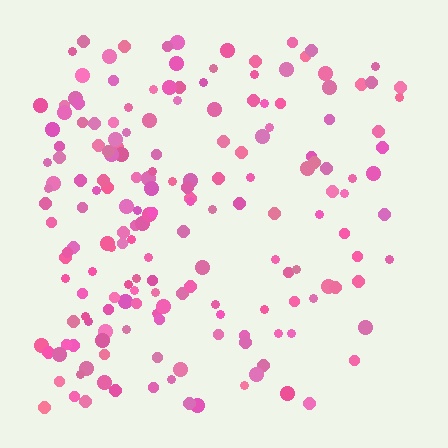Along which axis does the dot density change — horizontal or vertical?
Horizontal.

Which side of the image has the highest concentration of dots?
The left.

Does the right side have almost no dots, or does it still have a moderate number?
Still a moderate number, just noticeably fewer than the left.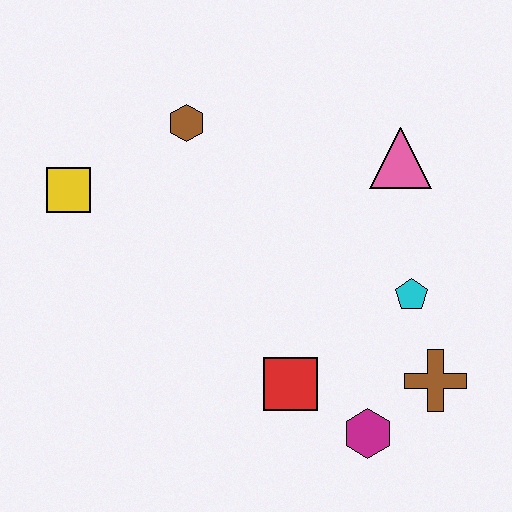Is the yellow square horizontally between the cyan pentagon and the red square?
No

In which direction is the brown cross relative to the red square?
The brown cross is to the right of the red square.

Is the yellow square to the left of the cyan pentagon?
Yes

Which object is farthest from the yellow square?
The brown cross is farthest from the yellow square.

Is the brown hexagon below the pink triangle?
No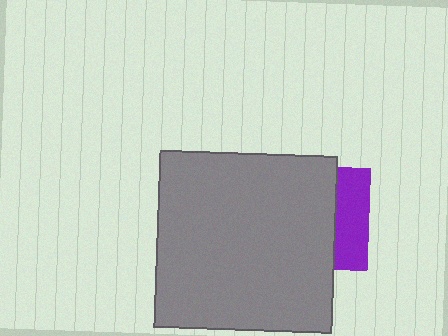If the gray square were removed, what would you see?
You would see the complete purple square.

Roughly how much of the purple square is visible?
A small part of it is visible (roughly 33%).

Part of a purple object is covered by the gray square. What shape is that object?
It is a square.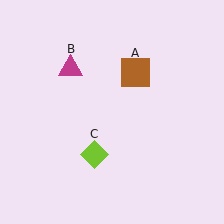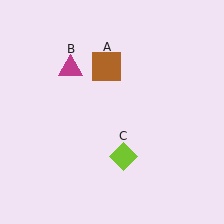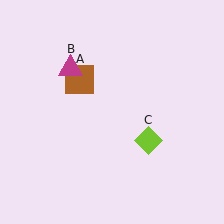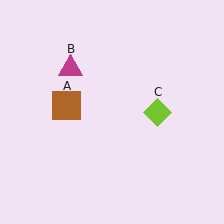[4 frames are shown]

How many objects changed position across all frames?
2 objects changed position: brown square (object A), lime diamond (object C).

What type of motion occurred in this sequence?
The brown square (object A), lime diamond (object C) rotated counterclockwise around the center of the scene.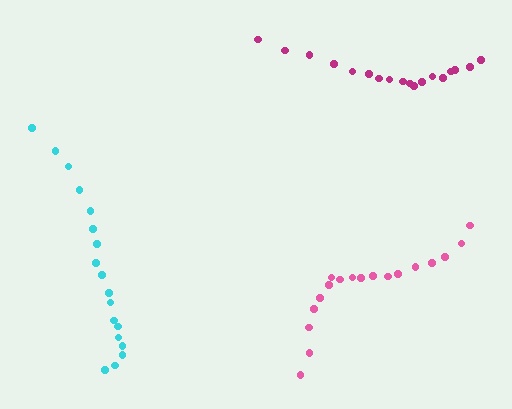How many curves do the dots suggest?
There are 3 distinct paths.